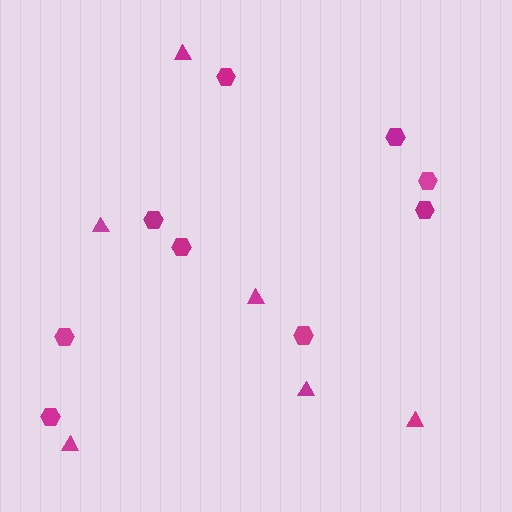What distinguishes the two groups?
There are 2 groups: one group of hexagons (9) and one group of triangles (6).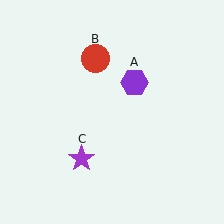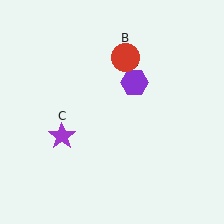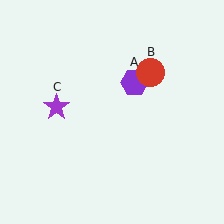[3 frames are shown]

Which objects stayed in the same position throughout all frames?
Purple hexagon (object A) remained stationary.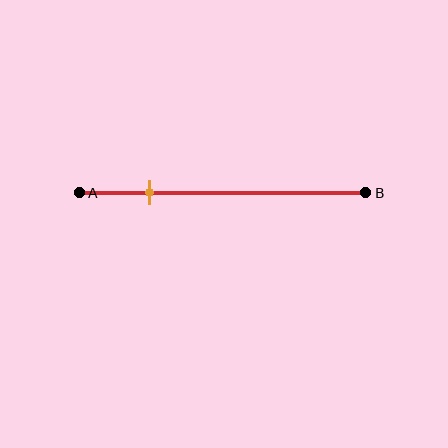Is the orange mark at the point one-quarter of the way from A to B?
Yes, the mark is approximately at the one-quarter point.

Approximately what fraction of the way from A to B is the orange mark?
The orange mark is approximately 25% of the way from A to B.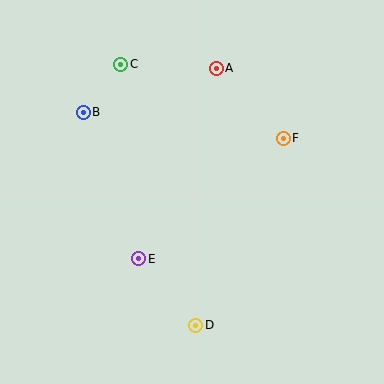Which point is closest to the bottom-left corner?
Point E is closest to the bottom-left corner.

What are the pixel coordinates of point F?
Point F is at (283, 138).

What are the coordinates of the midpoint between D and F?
The midpoint between D and F is at (239, 232).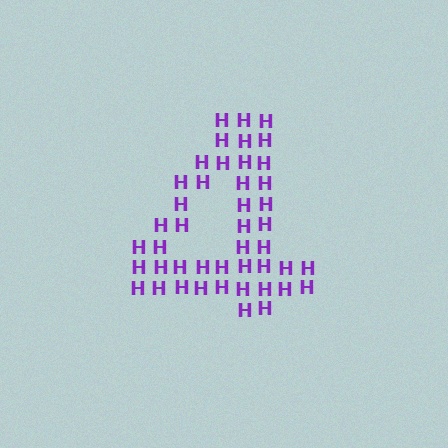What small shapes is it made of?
It is made of small letter H's.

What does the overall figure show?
The overall figure shows the digit 4.